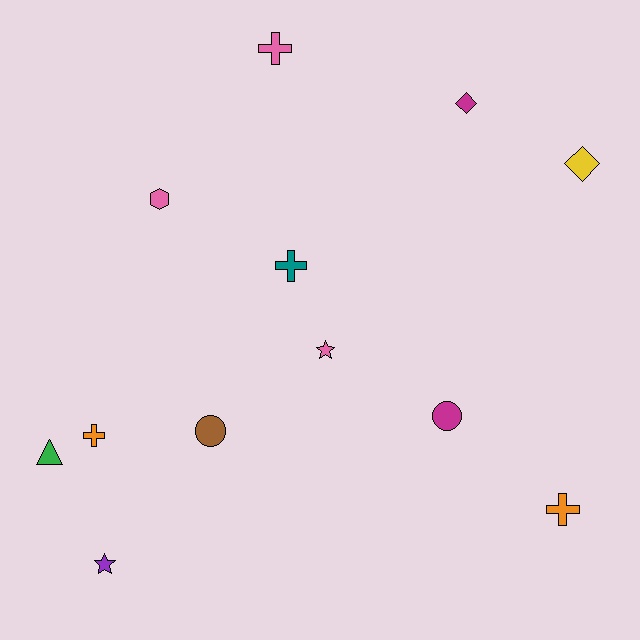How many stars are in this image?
There are 2 stars.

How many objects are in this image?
There are 12 objects.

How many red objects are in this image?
There are no red objects.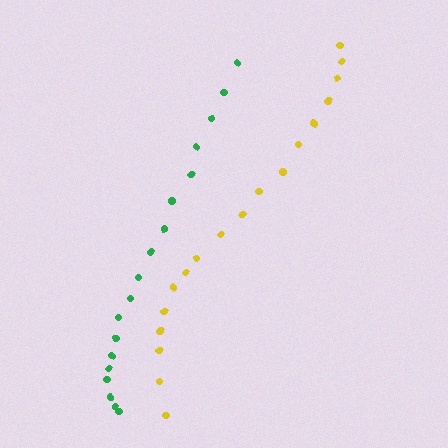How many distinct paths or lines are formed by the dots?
There are 2 distinct paths.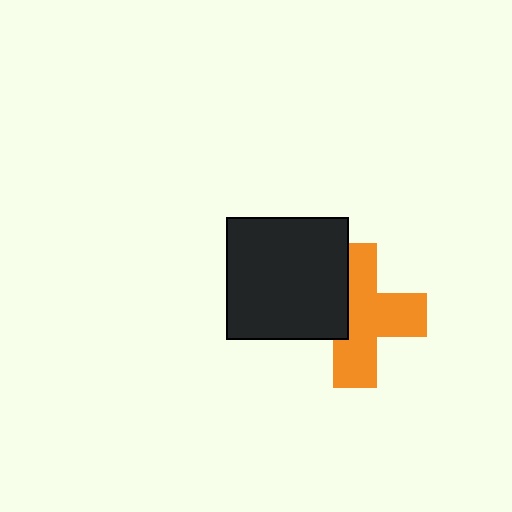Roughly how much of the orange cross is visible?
About half of it is visible (roughly 65%).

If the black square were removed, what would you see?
You would see the complete orange cross.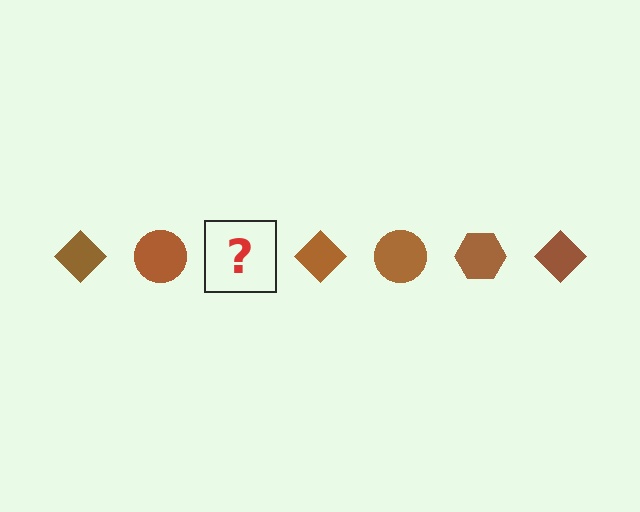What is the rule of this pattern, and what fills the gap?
The rule is that the pattern cycles through diamond, circle, hexagon shapes in brown. The gap should be filled with a brown hexagon.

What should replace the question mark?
The question mark should be replaced with a brown hexagon.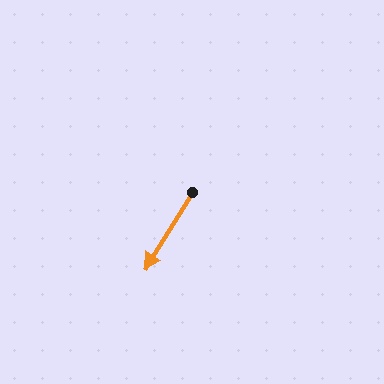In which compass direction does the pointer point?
Southwest.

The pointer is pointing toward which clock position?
Roughly 7 o'clock.